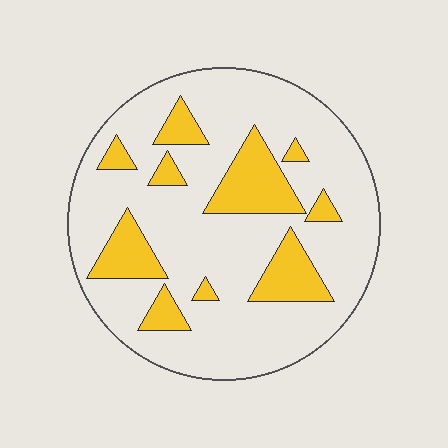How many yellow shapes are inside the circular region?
10.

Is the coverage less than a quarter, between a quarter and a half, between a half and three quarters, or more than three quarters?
Less than a quarter.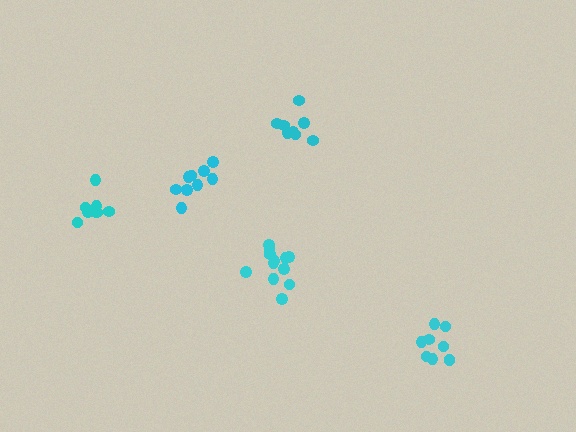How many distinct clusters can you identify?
There are 5 distinct clusters.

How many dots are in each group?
Group 1: 8 dots, Group 2: 12 dots, Group 3: 9 dots, Group 4: 8 dots, Group 5: 9 dots (46 total).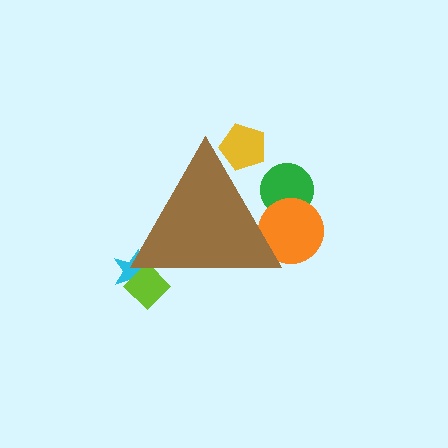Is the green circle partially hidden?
Yes, the green circle is partially hidden behind the brown triangle.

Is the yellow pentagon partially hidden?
Yes, the yellow pentagon is partially hidden behind the brown triangle.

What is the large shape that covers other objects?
A brown triangle.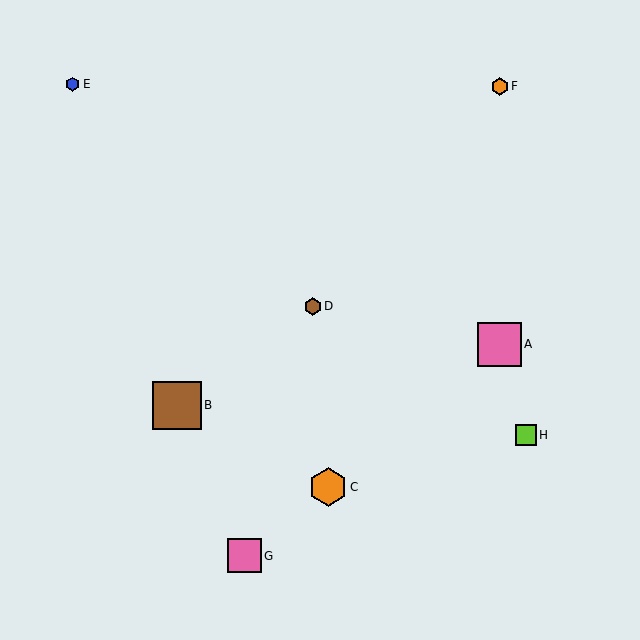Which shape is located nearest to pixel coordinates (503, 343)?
The pink square (labeled A) at (499, 344) is nearest to that location.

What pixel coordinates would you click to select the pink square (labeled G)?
Click at (244, 556) to select the pink square G.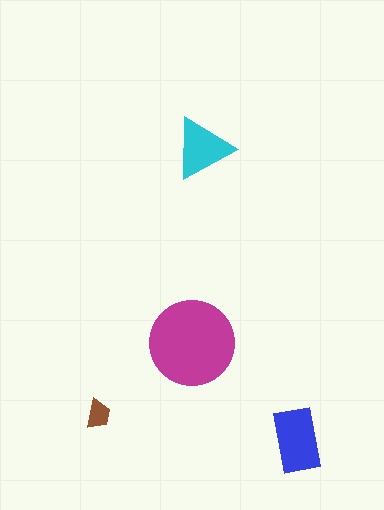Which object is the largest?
The magenta circle.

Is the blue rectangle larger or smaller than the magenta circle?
Smaller.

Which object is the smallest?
The brown trapezoid.